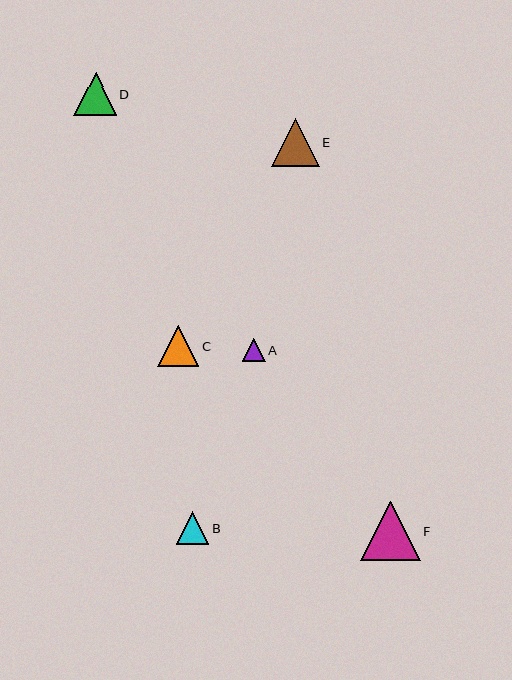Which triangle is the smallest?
Triangle A is the smallest with a size of approximately 23 pixels.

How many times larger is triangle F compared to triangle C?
Triangle F is approximately 1.4 times the size of triangle C.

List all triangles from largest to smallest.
From largest to smallest: F, E, D, C, B, A.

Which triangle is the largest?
Triangle F is the largest with a size of approximately 59 pixels.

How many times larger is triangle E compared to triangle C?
Triangle E is approximately 1.2 times the size of triangle C.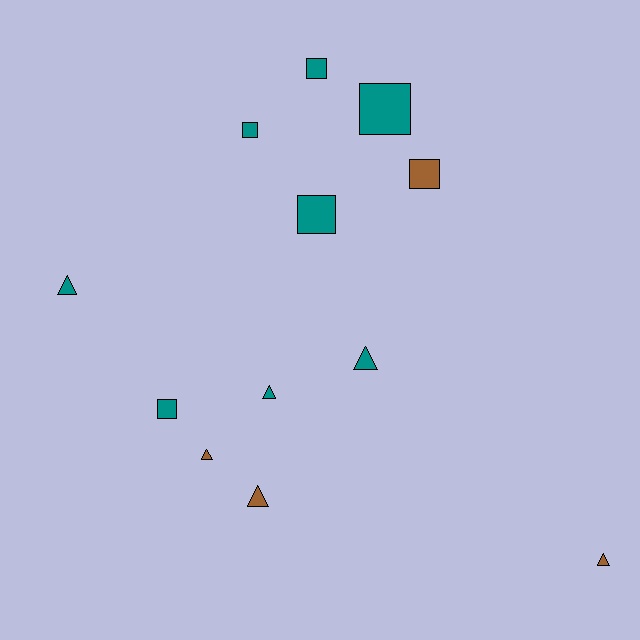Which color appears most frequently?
Teal, with 8 objects.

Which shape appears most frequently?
Square, with 6 objects.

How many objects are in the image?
There are 12 objects.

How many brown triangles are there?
There are 3 brown triangles.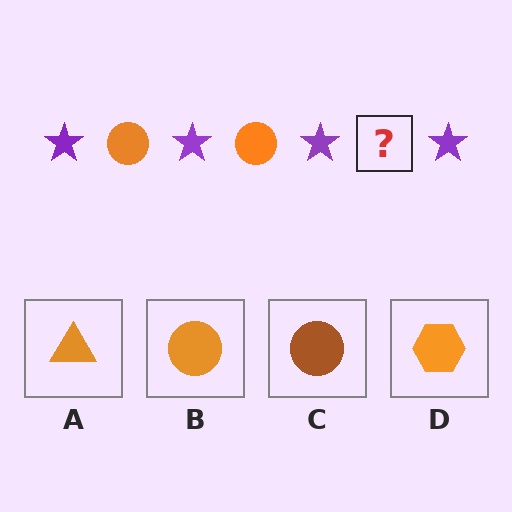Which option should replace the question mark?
Option B.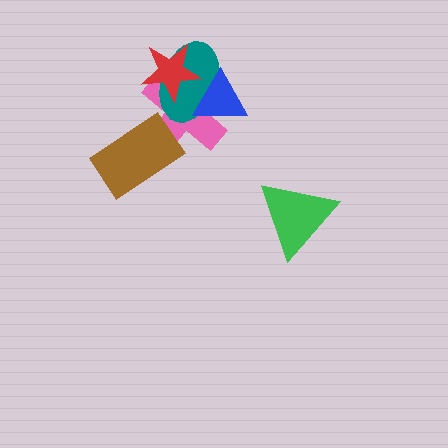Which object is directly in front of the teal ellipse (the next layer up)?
The red star is directly in front of the teal ellipse.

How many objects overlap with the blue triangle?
3 objects overlap with the blue triangle.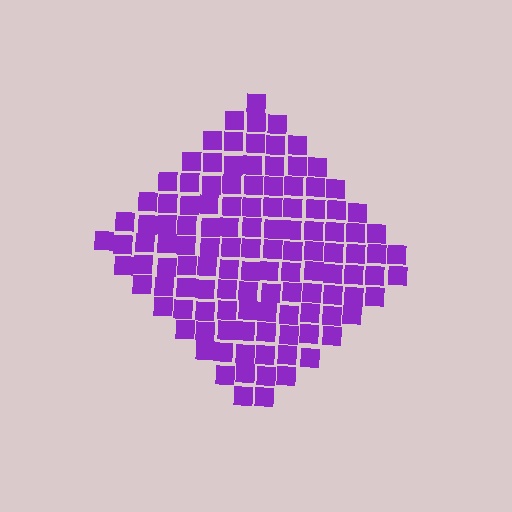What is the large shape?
The large shape is a diamond.